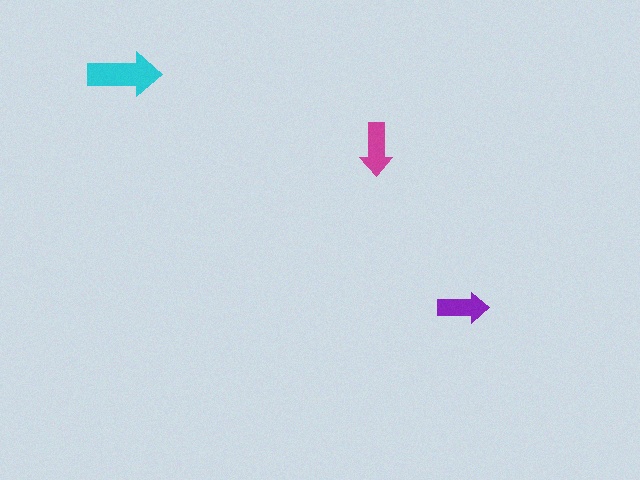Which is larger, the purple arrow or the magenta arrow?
The magenta one.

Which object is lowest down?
The purple arrow is bottommost.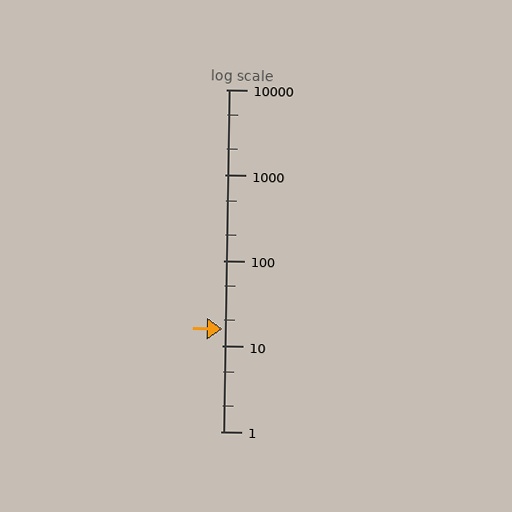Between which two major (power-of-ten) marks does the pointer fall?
The pointer is between 10 and 100.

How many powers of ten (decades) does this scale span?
The scale spans 4 decades, from 1 to 10000.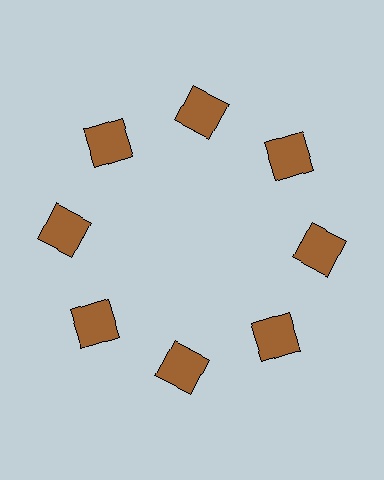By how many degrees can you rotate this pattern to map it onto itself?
The pattern maps onto itself every 45 degrees of rotation.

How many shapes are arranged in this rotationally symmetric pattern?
There are 8 shapes, arranged in 8 groups of 1.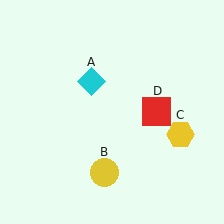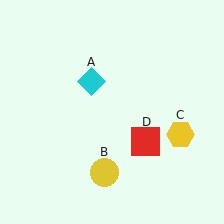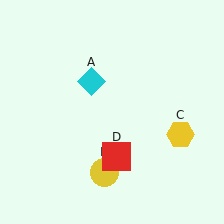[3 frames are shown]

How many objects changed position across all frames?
1 object changed position: red square (object D).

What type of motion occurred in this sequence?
The red square (object D) rotated clockwise around the center of the scene.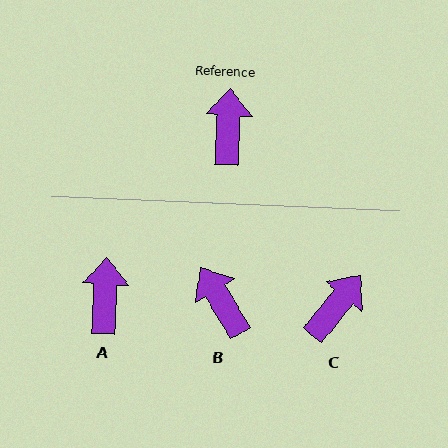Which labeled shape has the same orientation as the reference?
A.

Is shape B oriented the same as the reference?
No, it is off by about 34 degrees.